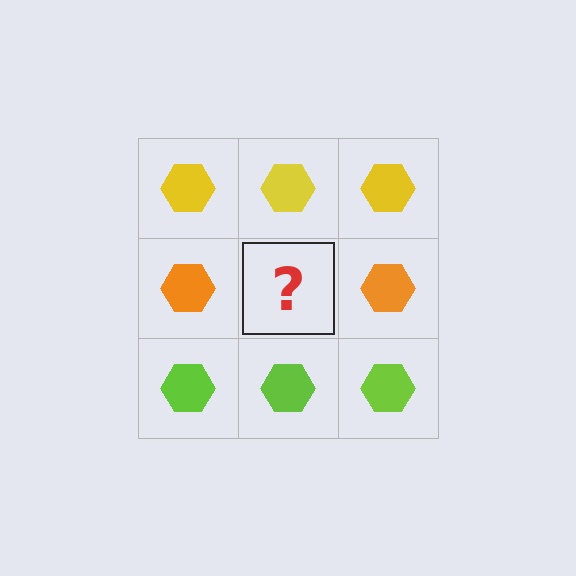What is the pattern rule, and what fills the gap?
The rule is that each row has a consistent color. The gap should be filled with an orange hexagon.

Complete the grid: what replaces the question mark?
The question mark should be replaced with an orange hexagon.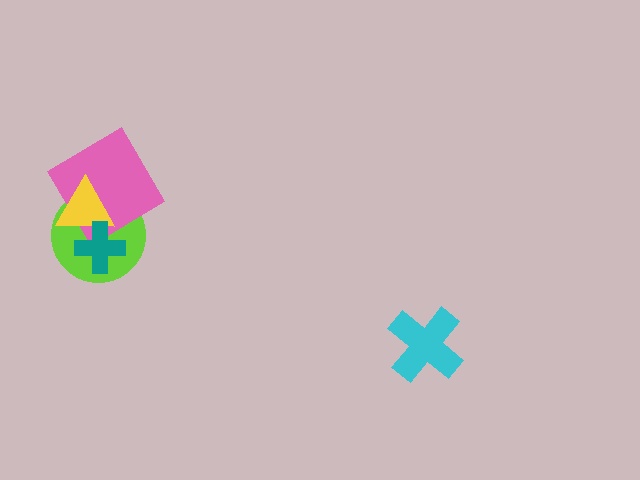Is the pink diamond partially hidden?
Yes, it is partially covered by another shape.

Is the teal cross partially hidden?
No, no other shape covers it.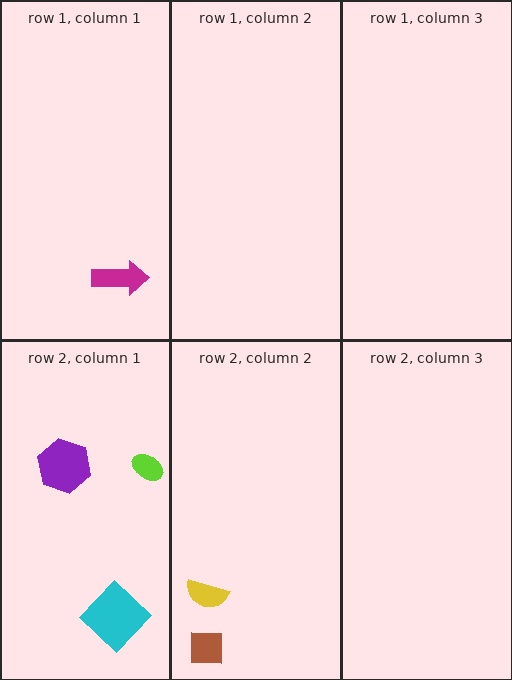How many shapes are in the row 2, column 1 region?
3.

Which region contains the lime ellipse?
The row 2, column 1 region.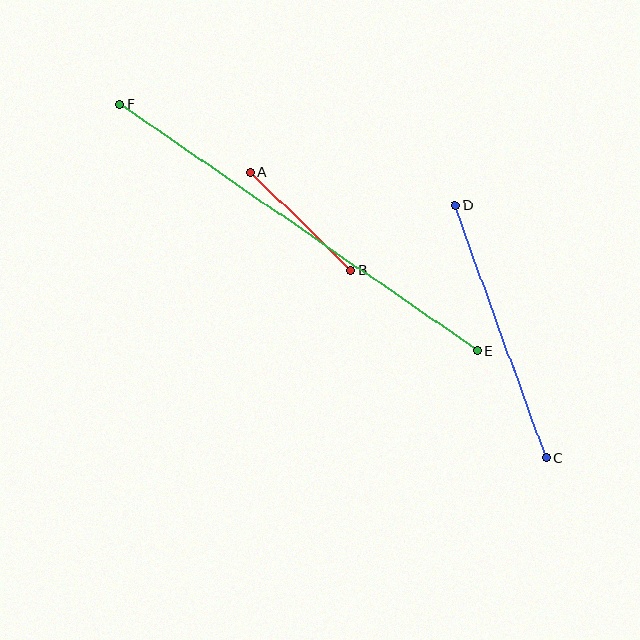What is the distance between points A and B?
The distance is approximately 141 pixels.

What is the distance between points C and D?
The distance is approximately 268 pixels.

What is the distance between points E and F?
The distance is approximately 434 pixels.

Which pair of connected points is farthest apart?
Points E and F are farthest apart.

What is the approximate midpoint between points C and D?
The midpoint is at approximately (501, 331) pixels.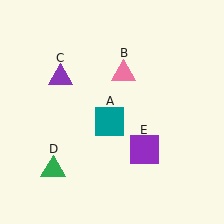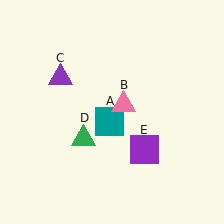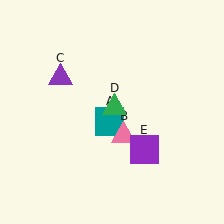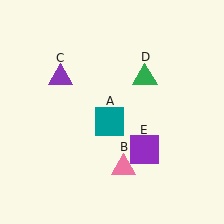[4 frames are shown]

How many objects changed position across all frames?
2 objects changed position: pink triangle (object B), green triangle (object D).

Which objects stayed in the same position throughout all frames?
Teal square (object A) and purple triangle (object C) and purple square (object E) remained stationary.